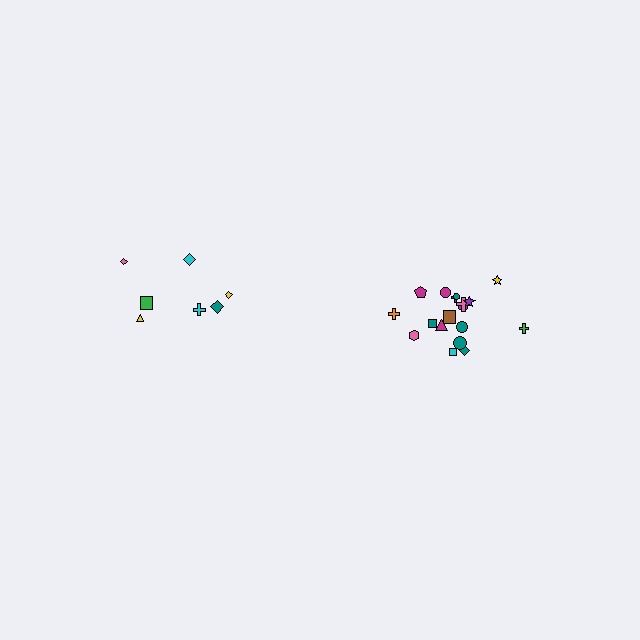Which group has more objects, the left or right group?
The right group.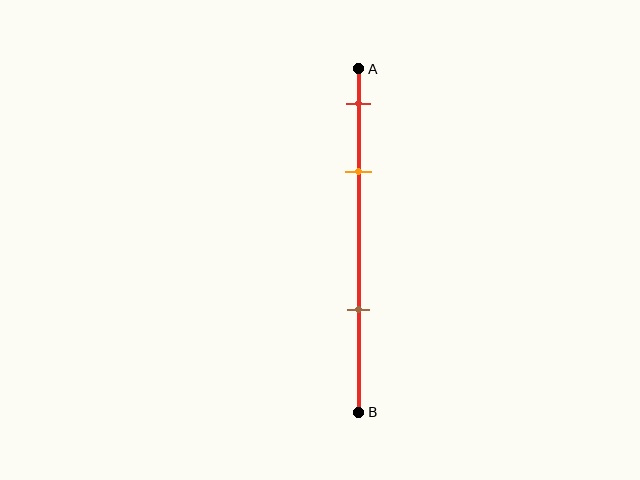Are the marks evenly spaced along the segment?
No, the marks are not evenly spaced.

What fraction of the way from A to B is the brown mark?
The brown mark is approximately 70% (0.7) of the way from A to B.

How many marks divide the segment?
There are 3 marks dividing the segment.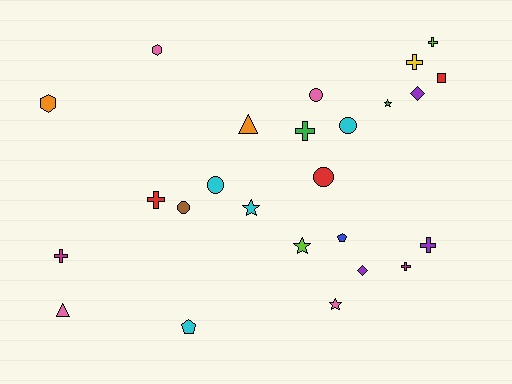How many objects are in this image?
There are 25 objects.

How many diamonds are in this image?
There are 2 diamonds.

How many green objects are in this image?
There are 2 green objects.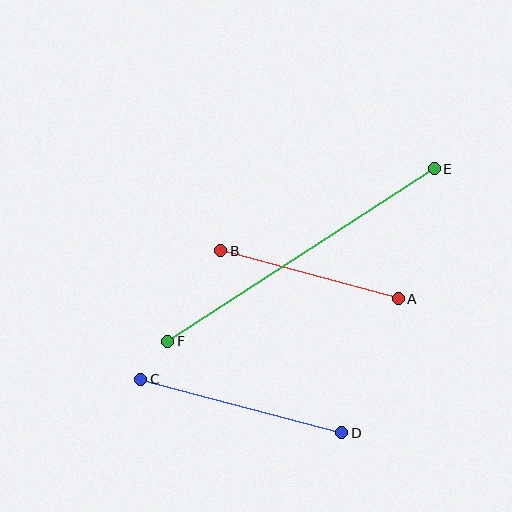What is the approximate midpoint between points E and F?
The midpoint is at approximately (301, 255) pixels.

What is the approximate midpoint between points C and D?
The midpoint is at approximately (241, 406) pixels.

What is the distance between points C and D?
The distance is approximately 208 pixels.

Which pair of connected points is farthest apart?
Points E and F are farthest apart.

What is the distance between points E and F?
The distance is approximately 317 pixels.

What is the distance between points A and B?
The distance is approximately 184 pixels.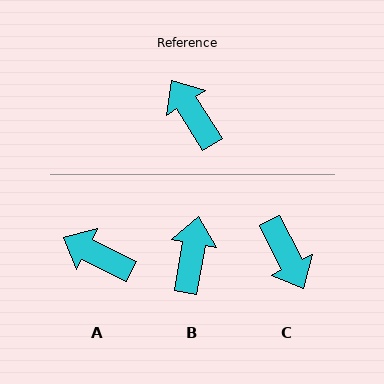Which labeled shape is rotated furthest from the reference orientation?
C, about 175 degrees away.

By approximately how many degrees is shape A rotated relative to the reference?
Approximately 31 degrees counter-clockwise.